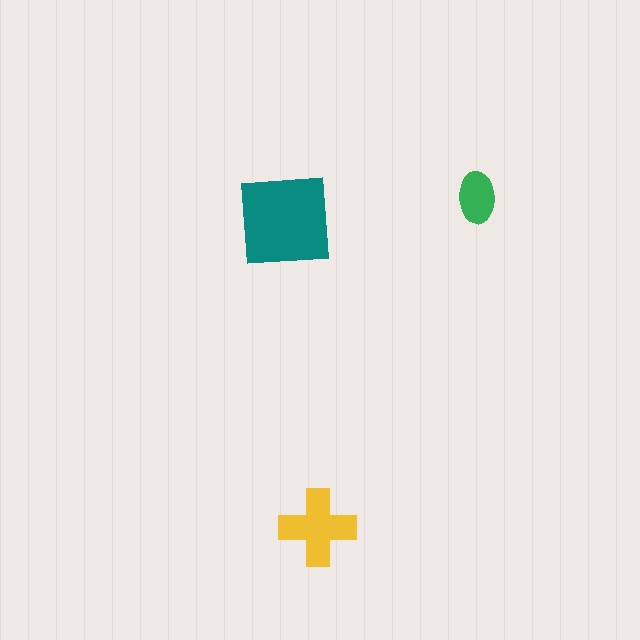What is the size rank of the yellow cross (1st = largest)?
2nd.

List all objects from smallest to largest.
The green ellipse, the yellow cross, the teal square.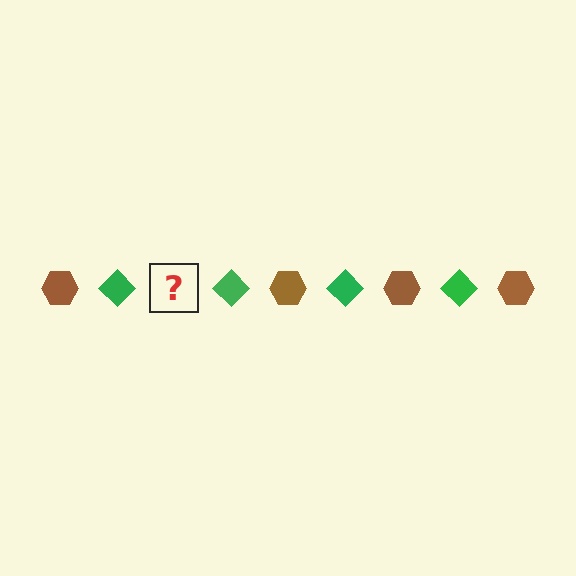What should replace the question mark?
The question mark should be replaced with a brown hexagon.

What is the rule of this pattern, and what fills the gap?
The rule is that the pattern alternates between brown hexagon and green diamond. The gap should be filled with a brown hexagon.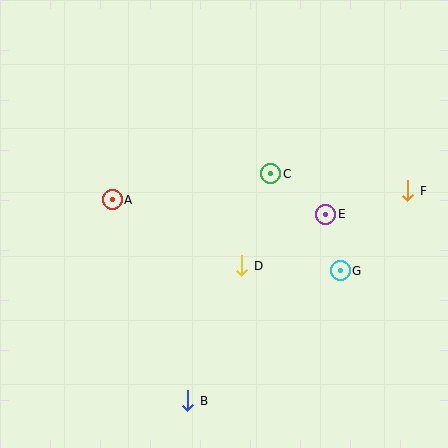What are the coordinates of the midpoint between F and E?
The midpoint between F and E is at (367, 202).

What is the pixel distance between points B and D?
The distance between B and D is 146 pixels.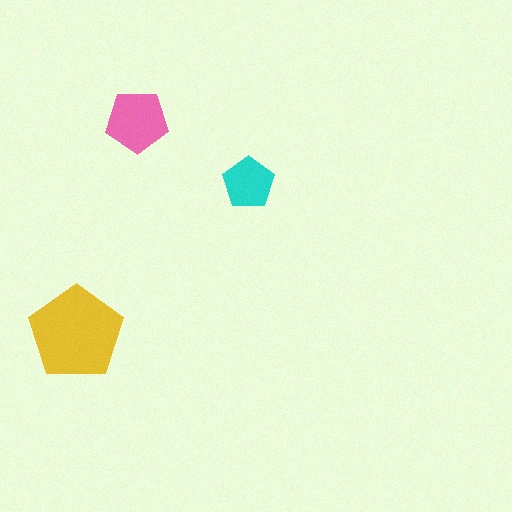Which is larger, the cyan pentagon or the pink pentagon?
The pink one.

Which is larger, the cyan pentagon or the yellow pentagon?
The yellow one.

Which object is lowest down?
The yellow pentagon is bottommost.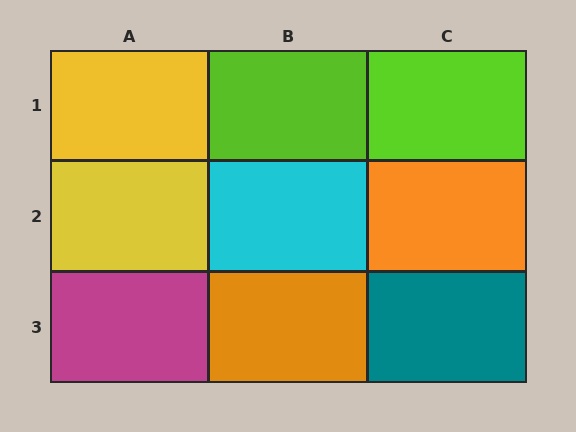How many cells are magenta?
1 cell is magenta.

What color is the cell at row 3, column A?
Magenta.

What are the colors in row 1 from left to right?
Yellow, lime, lime.